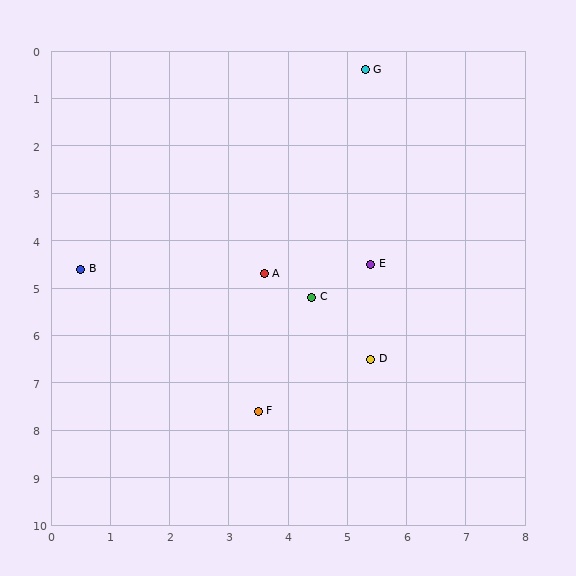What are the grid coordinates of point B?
Point B is at approximately (0.5, 4.6).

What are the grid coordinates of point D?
Point D is at approximately (5.4, 6.5).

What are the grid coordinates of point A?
Point A is at approximately (3.6, 4.7).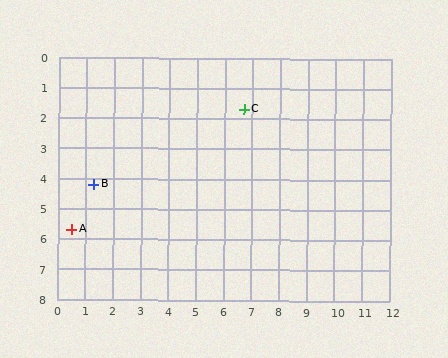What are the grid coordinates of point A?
Point A is at approximately (0.5, 5.7).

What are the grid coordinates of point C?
Point C is at approximately (6.7, 1.7).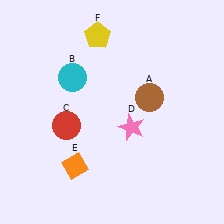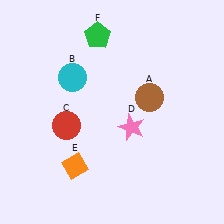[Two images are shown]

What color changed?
The pentagon (F) changed from yellow in Image 1 to green in Image 2.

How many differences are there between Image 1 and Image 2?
There is 1 difference between the two images.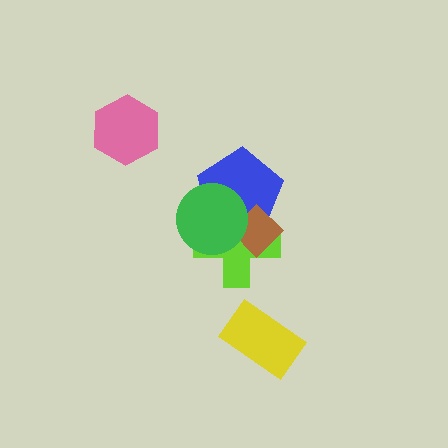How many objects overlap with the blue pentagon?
3 objects overlap with the blue pentagon.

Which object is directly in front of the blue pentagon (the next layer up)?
The brown diamond is directly in front of the blue pentagon.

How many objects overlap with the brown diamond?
3 objects overlap with the brown diamond.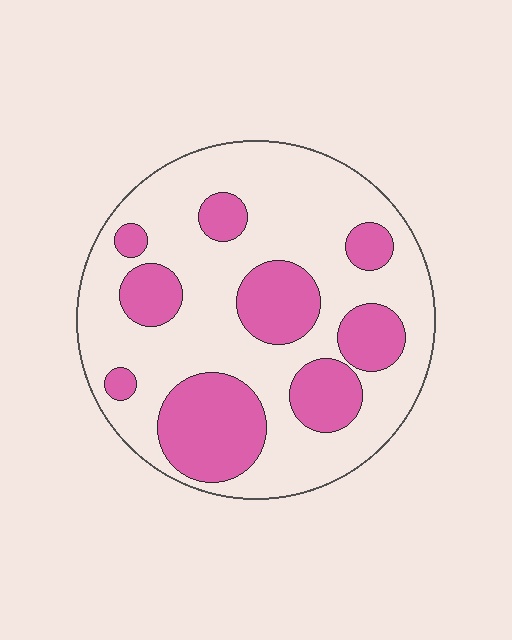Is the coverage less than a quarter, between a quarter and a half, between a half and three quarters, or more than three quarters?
Between a quarter and a half.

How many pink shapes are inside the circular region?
9.